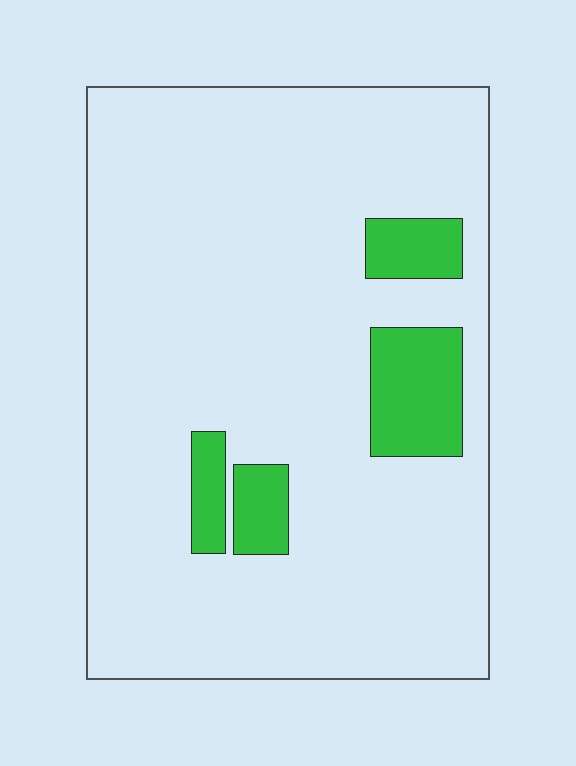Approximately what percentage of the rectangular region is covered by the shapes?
Approximately 10%.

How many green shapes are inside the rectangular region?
4.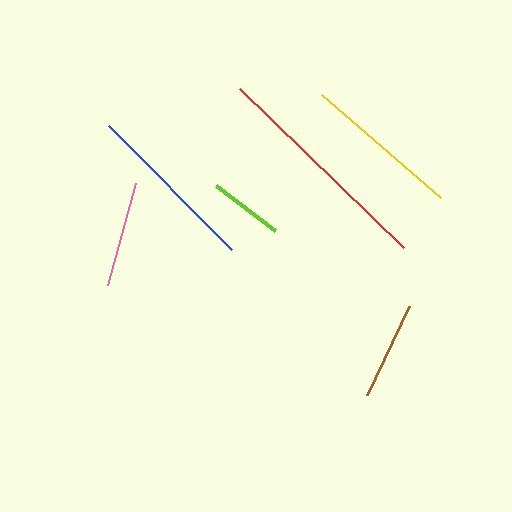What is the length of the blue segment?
The blue segment is approximately 174 pixels long.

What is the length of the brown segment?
The brown segment is approximately 98 pixels long.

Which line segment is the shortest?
The lime line is the shortest at approximately 74 pixels.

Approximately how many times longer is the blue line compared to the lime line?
The blue line is approximately 2.3 times the length of the lime line.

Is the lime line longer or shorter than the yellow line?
The yellow line is longer than the lime line.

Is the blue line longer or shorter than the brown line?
The blue line is longer than the brown line.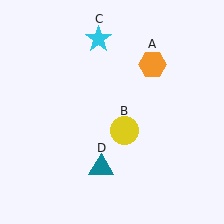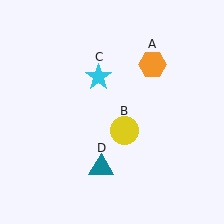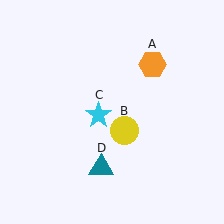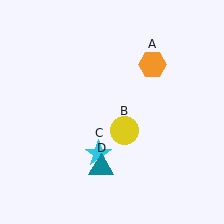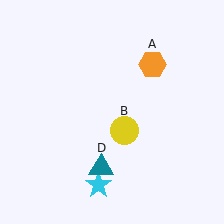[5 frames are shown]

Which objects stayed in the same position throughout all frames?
Orange hexagon (object A) and yellow circle (object B) and teal triangle (object D) remained stationary.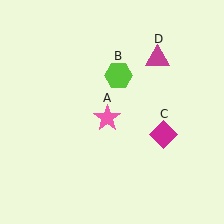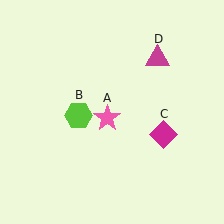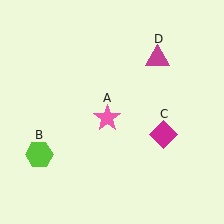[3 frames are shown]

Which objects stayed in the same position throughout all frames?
Pink star (object A) and magenta diamond (object C) and magenta triangle (object D) remained stationary.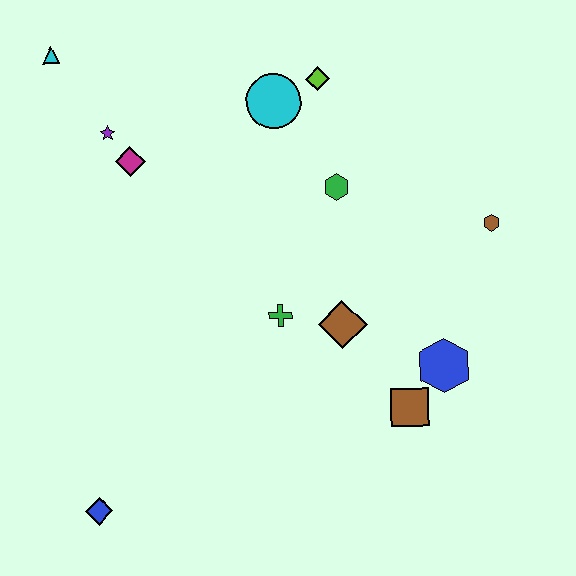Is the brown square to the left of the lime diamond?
No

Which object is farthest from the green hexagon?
The blue diamond is farthest from the green hexagon.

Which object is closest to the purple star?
The magenta diamond is closest to the purple star.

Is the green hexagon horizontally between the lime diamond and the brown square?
Yes